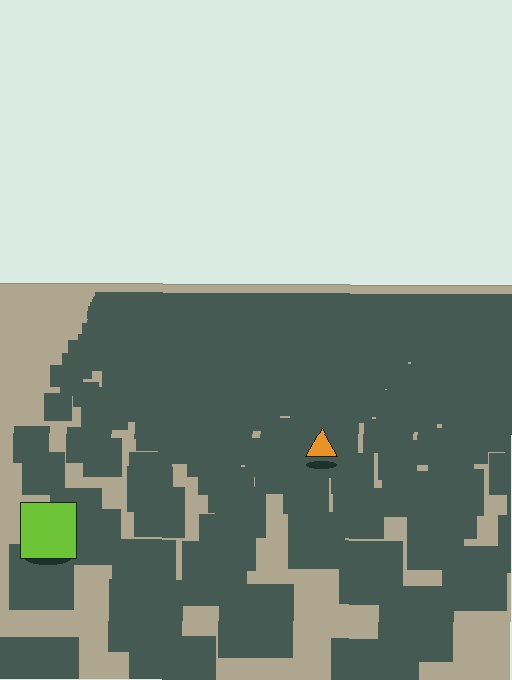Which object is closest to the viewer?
The lime square is closest. The texture marks near it are larger and more spread out.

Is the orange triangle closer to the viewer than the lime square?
No. The lime square is closer — you can tell from the texture gradient: the ground texture is coarser near it.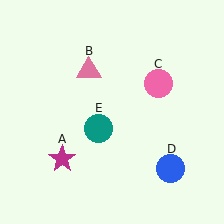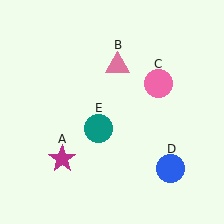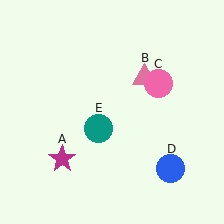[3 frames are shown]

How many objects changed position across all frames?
1 object changed position: pink triangle (object B).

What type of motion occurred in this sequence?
The pink triangle (object B) rotated clockwise around the center of the scene.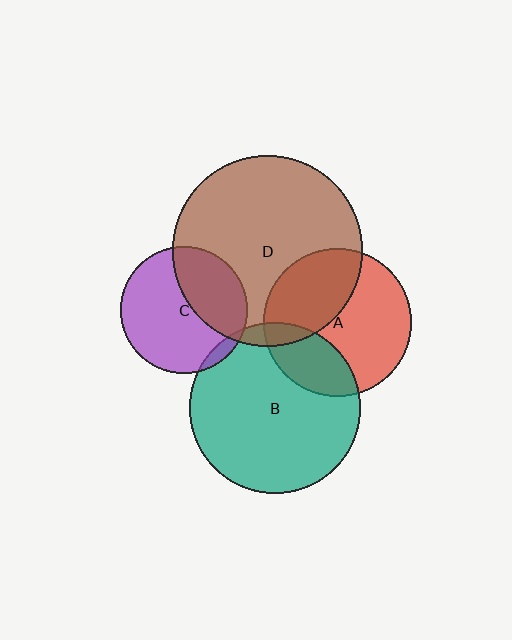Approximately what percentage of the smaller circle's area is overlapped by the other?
Approximately 5%.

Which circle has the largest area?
Circle D (brown).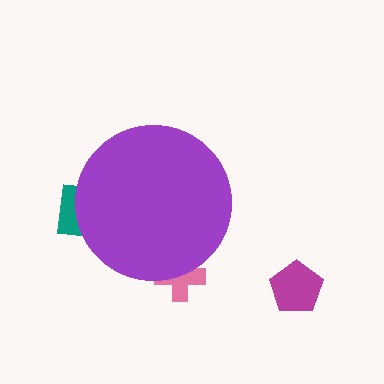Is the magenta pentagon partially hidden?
No, the magenta pentagon is fully visible.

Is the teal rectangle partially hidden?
Yes, the teal rectangle is partially hidden behind the purple circle.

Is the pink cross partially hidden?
Yes, the pink cross is partially hidden behind the purple circle.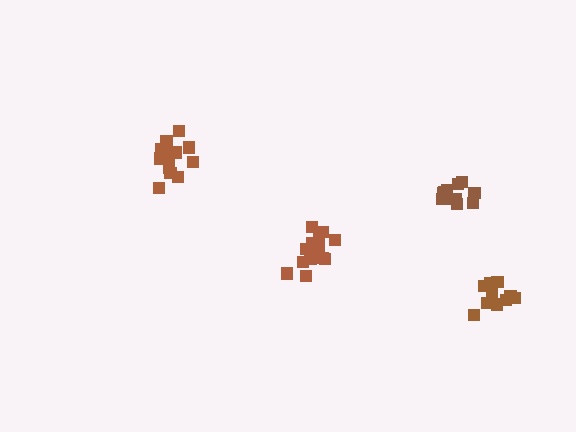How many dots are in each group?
Group 1: 10 dots, Group 2: 14 dots, Group 3: 14 dots, Group 4: 10 dots (48 total).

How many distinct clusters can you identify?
There are 4 distinct clusters.